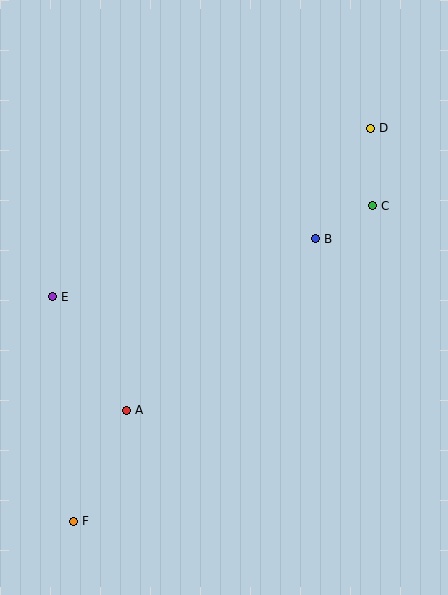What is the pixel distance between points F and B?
The distance between F and B is 372 pixels.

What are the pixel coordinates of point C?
Point C is at (373, 206).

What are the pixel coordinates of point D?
Point D is at (371, 128).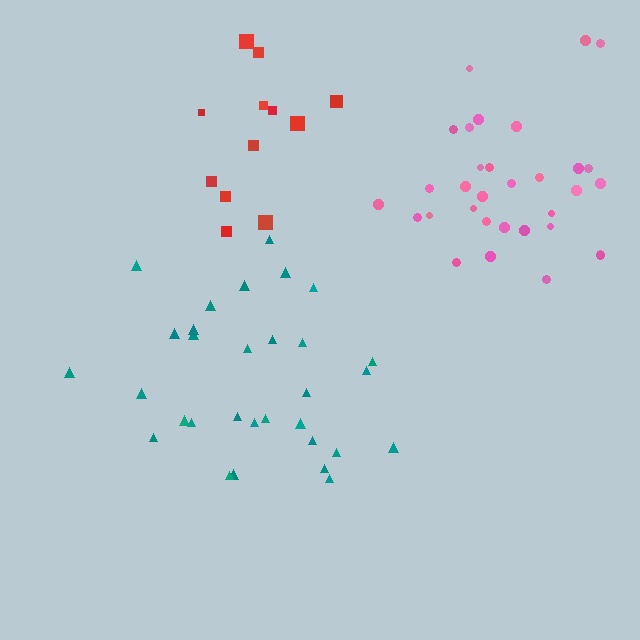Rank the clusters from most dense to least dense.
teal, pink, red.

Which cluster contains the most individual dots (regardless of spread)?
Pink (32).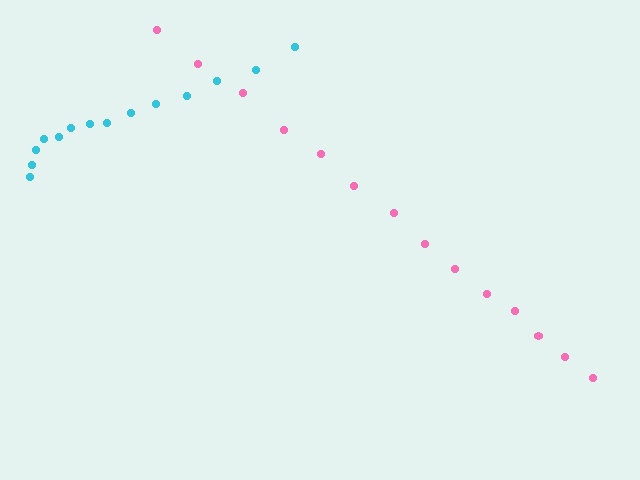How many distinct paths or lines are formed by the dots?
There are 2 distinct paths.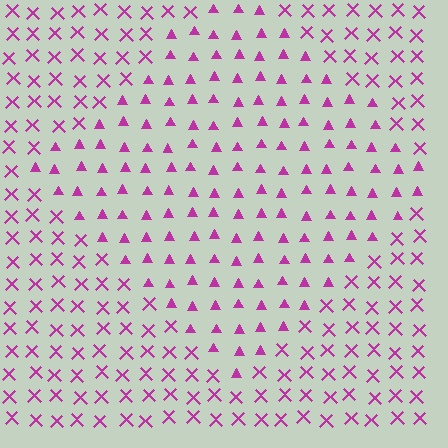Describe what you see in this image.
The image is filled with small magenta elements arranged in a uniform grid. A diamond-shaped region contains triangles, while the surrounding area contains X marks. The boundary is defined purely by the change in element shape.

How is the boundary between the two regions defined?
The boundary is defined by a change in element shape: triangles inside vs. X marks outside. All elements share the same color and spacing.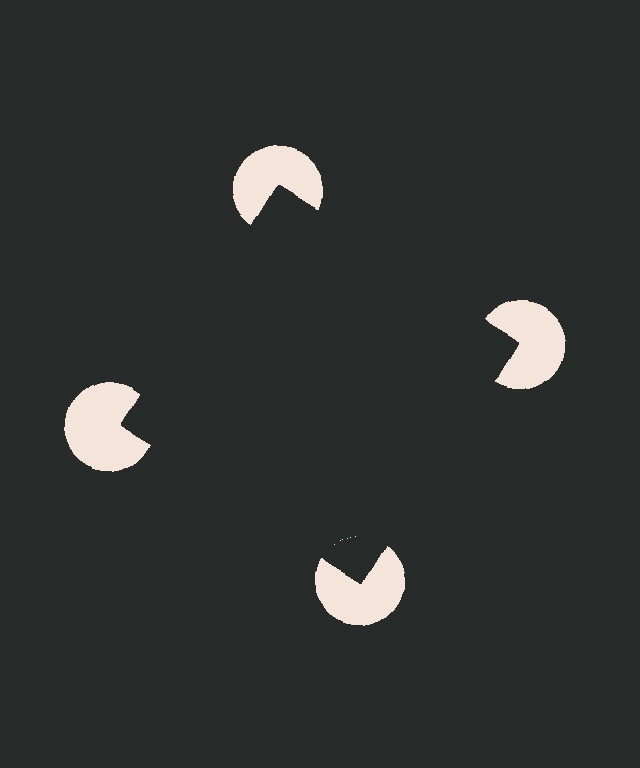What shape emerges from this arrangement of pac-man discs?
An illusory square — its edges are inferred from the aligned wedge cuts in the pac-man discs, not physically drawn.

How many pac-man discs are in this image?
There are 4 — one at each vertex of the illusory square.